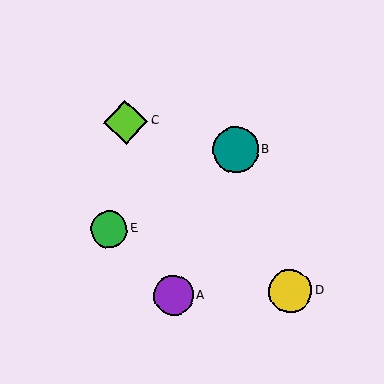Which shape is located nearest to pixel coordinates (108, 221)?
The green circle (labeled E) at (109, 229) is nearest to that location.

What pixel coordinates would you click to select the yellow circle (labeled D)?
Click at (290, 291) to select the yellow circle D.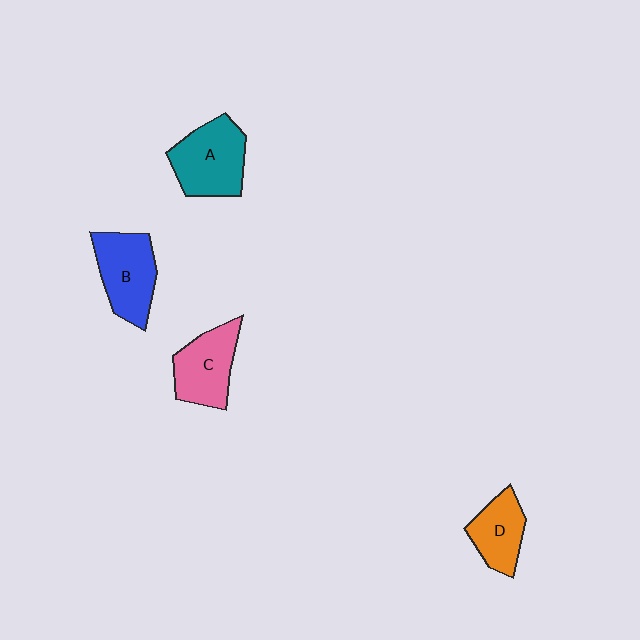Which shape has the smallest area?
Shape D (orange).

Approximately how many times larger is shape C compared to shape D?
Approximately 1.2 times.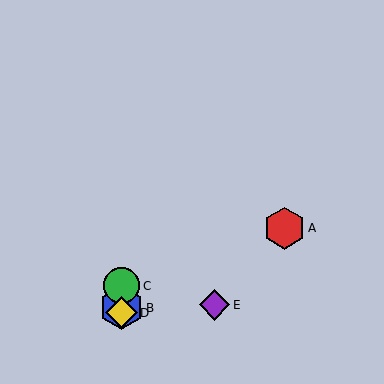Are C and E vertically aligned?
No, C is at x≈121 and E is at x≈214.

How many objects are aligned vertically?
3 objects (B, C, D) are aligned vertically.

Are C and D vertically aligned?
Yes, both are at x≈121.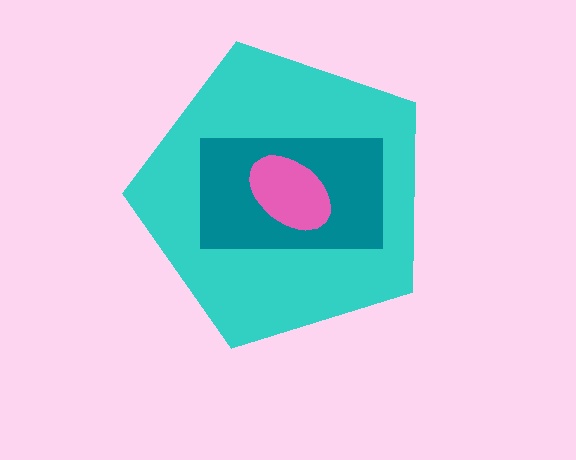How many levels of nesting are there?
3.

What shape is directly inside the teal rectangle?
The pink ellipse.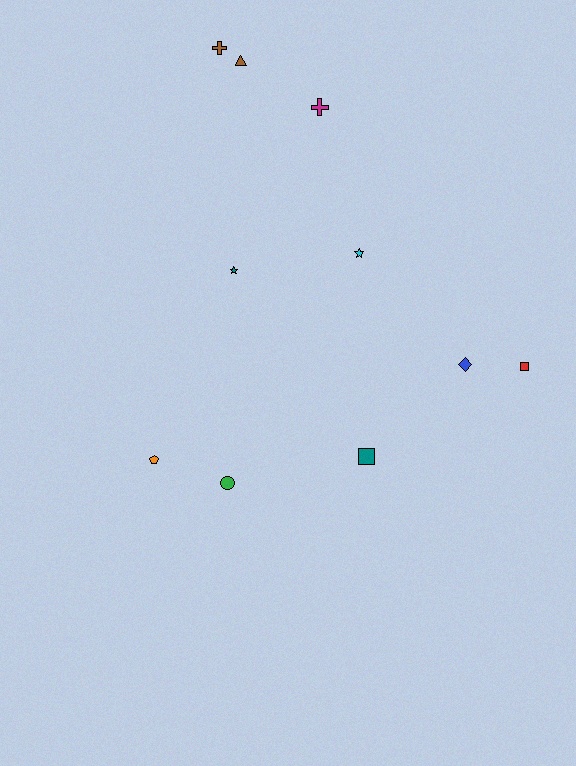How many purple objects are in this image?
There are no purple objects.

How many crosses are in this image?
There are 2 crosses.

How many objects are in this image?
There are 10 objects.